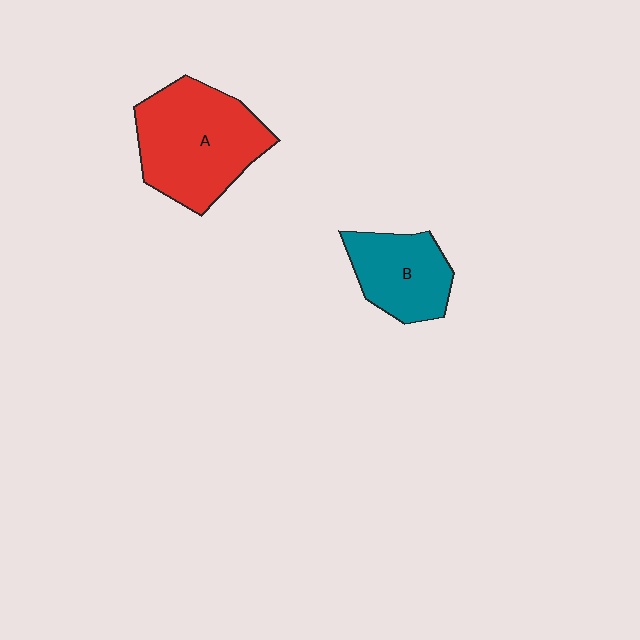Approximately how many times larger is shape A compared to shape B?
Approximately 1.6 times.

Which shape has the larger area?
Shape A (red).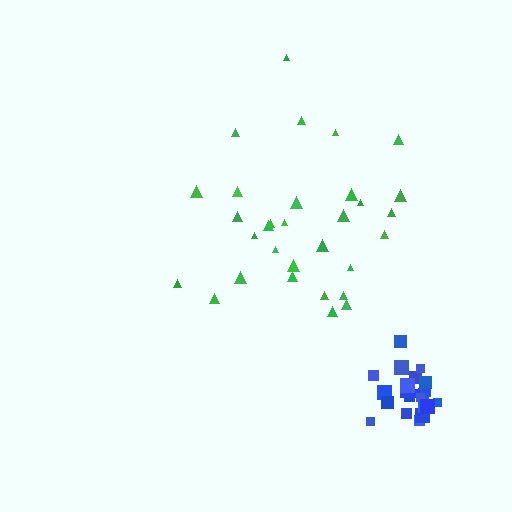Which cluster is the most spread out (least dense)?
Green.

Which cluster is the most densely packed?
Blue.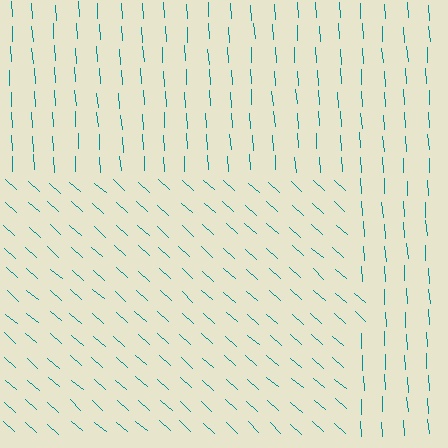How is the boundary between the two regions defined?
The boundary is defined purely by a change in line orientation (approximately 45 degrees difference). All lines are the same color and thickness.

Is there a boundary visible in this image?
Yes, there is a texture boundary formed by a change in line orientation.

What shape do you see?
I see a rectangle.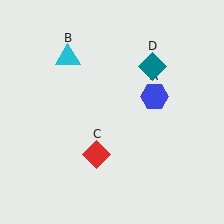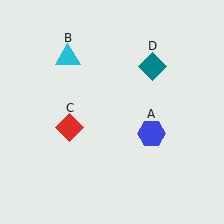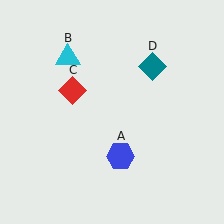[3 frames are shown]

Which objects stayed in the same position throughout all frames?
Cyan triangle (object B) and teal diamond (object D) remained stationary.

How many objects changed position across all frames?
2 objects changed position: blue hexagon (object A), red diamond (object C).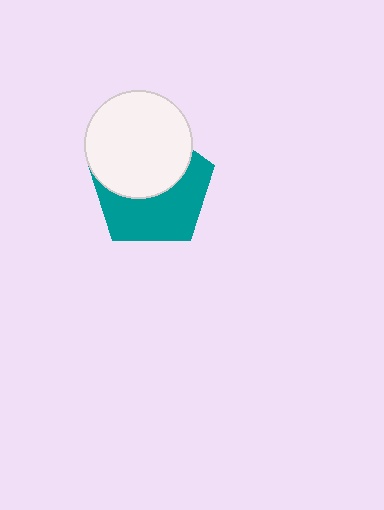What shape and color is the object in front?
The object in front is a white circle.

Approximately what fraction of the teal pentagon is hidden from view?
Roughly 48% of the teal pentagon is hidden behind the white circle.